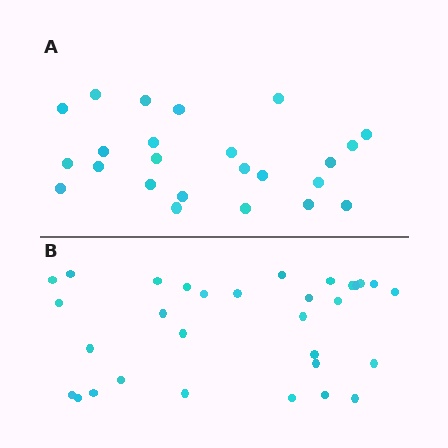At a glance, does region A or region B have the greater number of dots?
Region B (the bottom region) has more dots.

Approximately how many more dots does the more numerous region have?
Region B has roughly 8 or so more dots than region A.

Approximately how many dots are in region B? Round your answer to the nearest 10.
About 30 dots. (The exact count is 31, which rounds to 30.)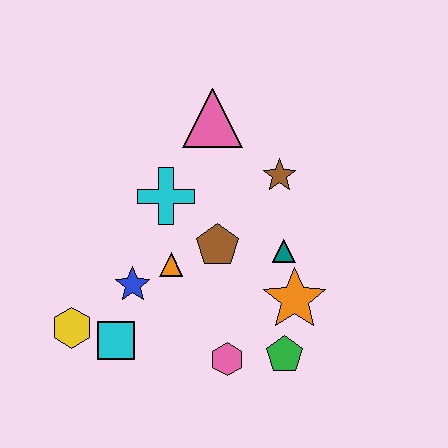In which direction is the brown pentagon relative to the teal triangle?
The brown pentagon is to the left of the teal triangle.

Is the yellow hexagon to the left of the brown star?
Yes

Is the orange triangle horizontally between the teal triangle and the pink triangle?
No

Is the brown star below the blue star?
No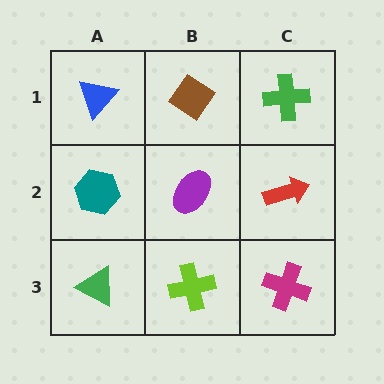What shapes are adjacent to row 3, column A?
A teal hexagon (row 2, column A), a lime cross (row 3, column B).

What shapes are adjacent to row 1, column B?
A purple ellipse (row 2, column B), a blue triangle (row 1, column A), a green cross (row 1, column C).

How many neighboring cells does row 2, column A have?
3.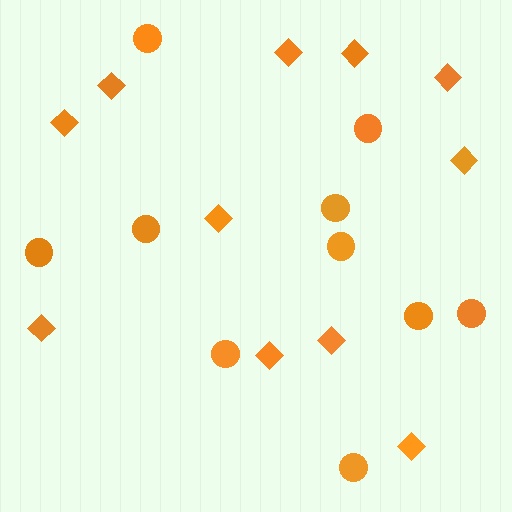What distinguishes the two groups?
There are 2 groups: one group of circles (10) and one group of diamonds (11).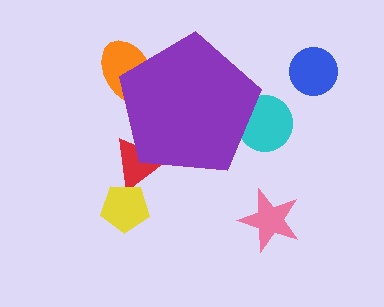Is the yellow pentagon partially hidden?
No, the yellow pentagon is fully visible.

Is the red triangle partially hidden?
Yes, the red triangle is partially hidden behind the purple pentagon.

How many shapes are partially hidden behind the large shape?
3 shapes are partially hidden.